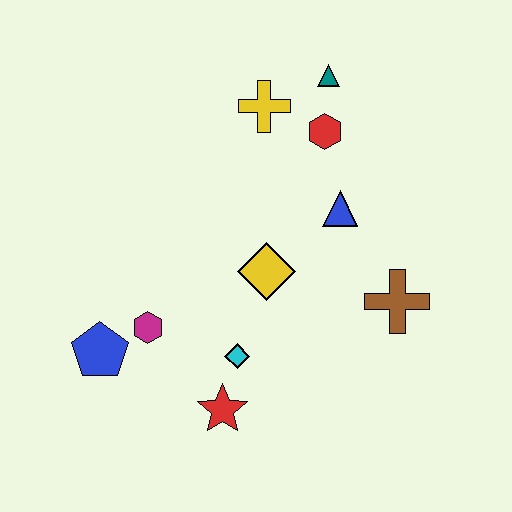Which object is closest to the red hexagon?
The teal triangle is closest to the red hexagon.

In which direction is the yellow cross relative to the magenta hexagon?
The yellow cross is above the magenta hexagon.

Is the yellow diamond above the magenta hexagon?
Yes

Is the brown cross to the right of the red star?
Yes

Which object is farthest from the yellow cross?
The red star is farthest from the yellow cross.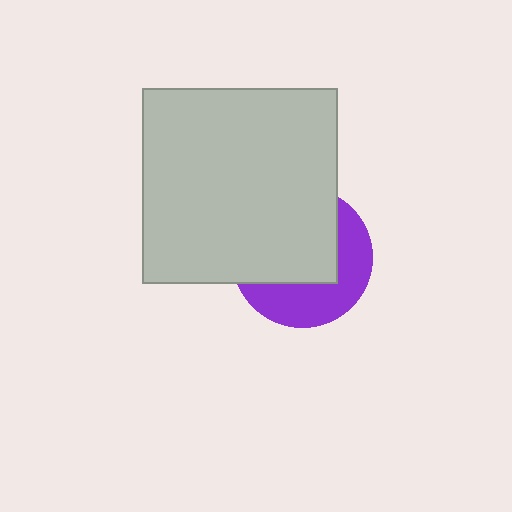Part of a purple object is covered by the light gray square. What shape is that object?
It is a circle.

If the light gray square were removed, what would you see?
You would see the complete purple circle.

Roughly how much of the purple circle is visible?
A small part of it is visible (roughly 43%).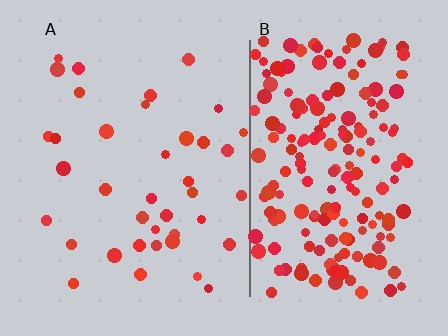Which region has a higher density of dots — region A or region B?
B (the right).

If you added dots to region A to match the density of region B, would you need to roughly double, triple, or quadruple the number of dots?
Approximately quadruple.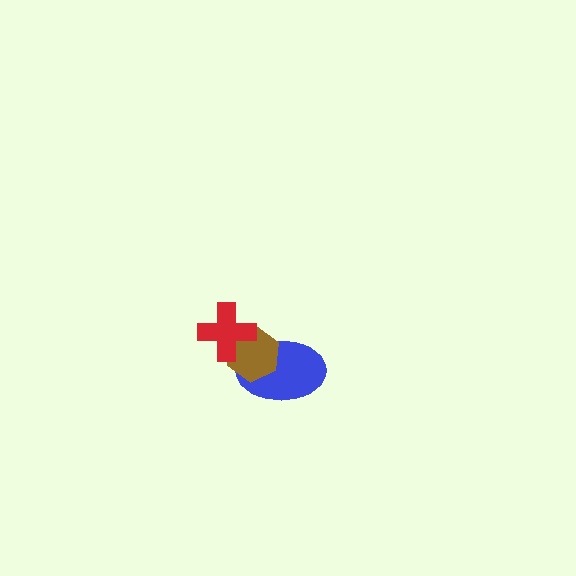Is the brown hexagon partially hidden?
Yes, it is partially covered by another shape.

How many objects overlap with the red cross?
2 objects overlap with the red cross.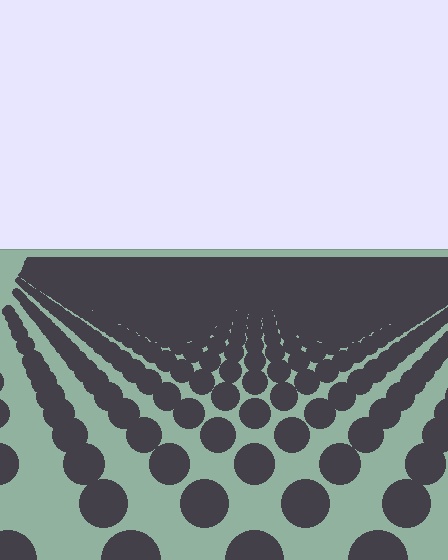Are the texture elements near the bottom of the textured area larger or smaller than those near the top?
Larger. Near the bottom, elements are closer to the viewer and appear at a bigger on-screen size.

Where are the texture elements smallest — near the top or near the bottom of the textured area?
Near the top.